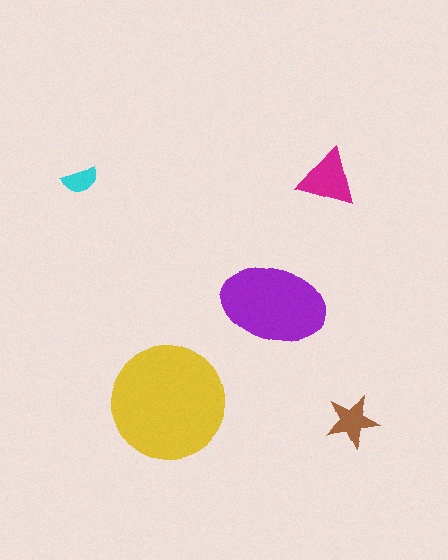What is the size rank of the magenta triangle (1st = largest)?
3rd.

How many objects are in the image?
There are 5 objects in the image.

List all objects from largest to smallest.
The yellow circle, the purple ellipse, the magenta triangle, the brown star, the cyan semicircle.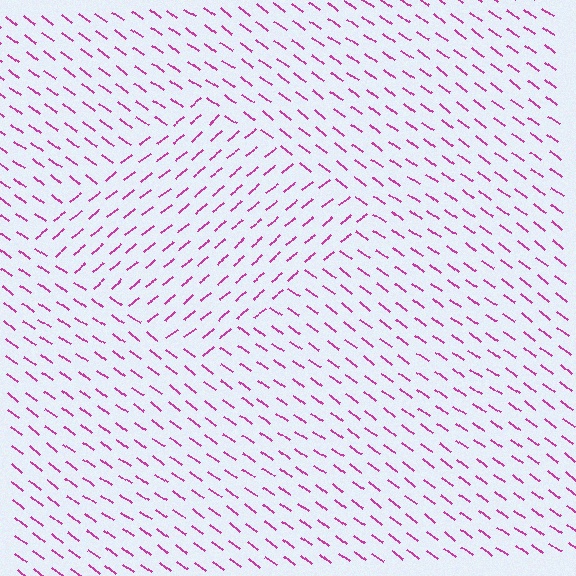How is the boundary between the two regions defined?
The boundary is defined purely by a change in line orientation (approximately 76 degrees difference). All lines are the same color and thickness.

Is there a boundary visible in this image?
Yes, there is a texture boundary formed by a change in line orientation.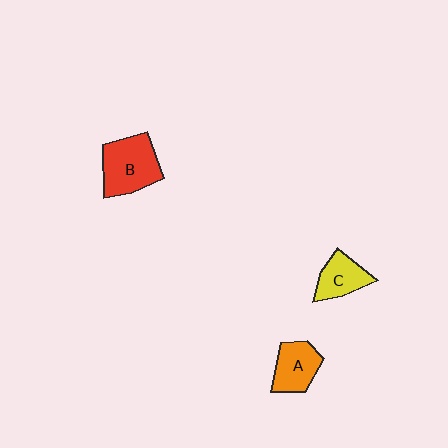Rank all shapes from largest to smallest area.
From largest to smallest: B (red), A (orange), C (yellow).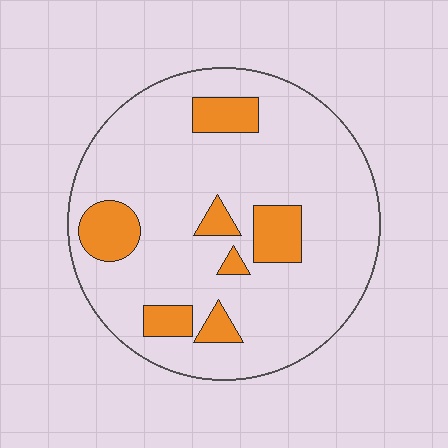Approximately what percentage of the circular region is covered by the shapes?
Approximately 15%.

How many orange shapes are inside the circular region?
7.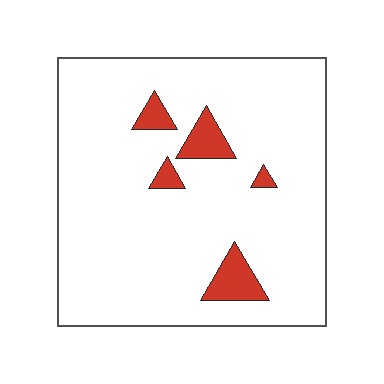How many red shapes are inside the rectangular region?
5.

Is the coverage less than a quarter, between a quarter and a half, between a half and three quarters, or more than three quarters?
Less than a quarter.